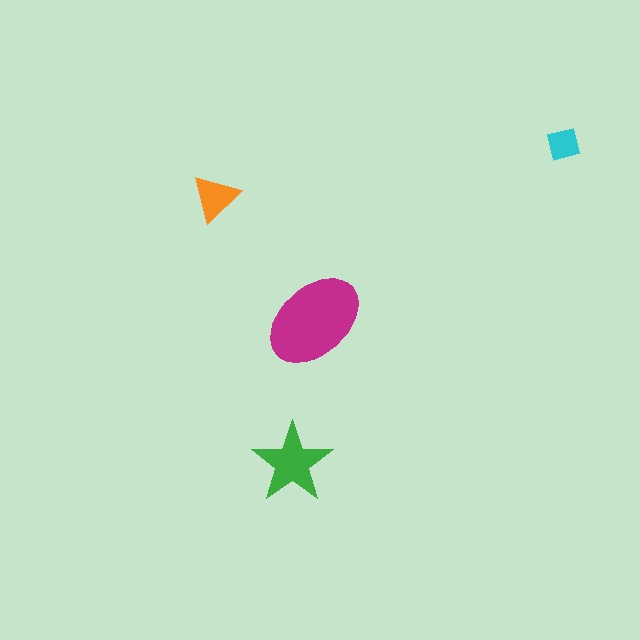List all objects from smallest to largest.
The cyan square, the orange triangle, the green star, the magenta ellipse.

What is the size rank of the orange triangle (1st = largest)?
3rd.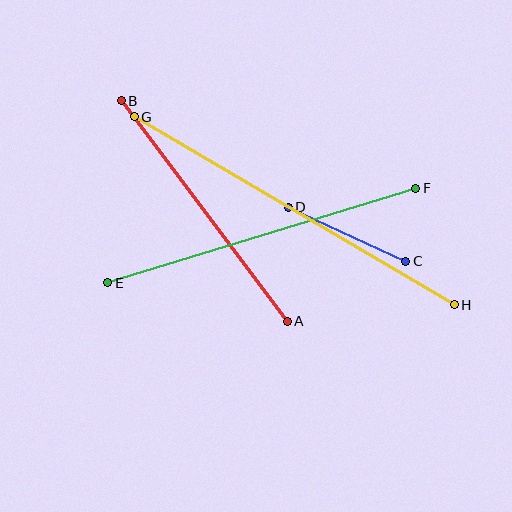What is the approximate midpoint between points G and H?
The midpoint is at approximately (294, 211) pixels.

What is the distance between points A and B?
The distance is approximately 276 pixels.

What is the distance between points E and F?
The distance is approximately 322 pixels.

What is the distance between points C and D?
The distance is approximately 129 pixels.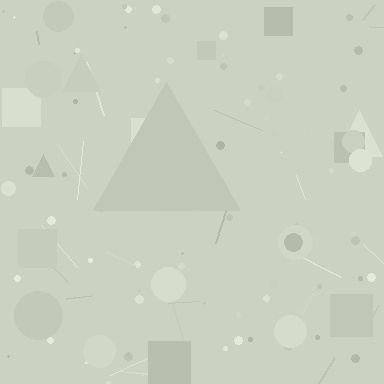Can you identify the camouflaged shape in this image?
The camouflaged shape is a triangle.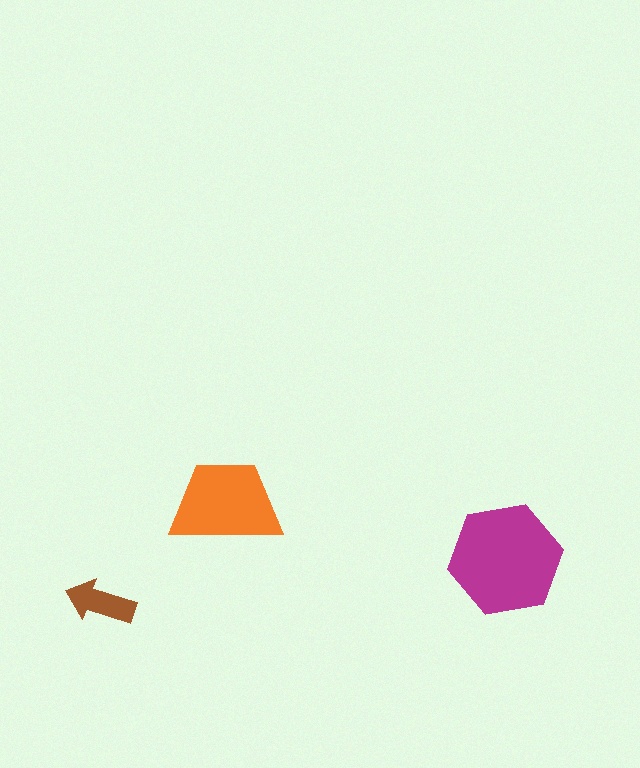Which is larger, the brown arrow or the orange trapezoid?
The orange trapezoid.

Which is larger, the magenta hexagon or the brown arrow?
The magenta hexagon.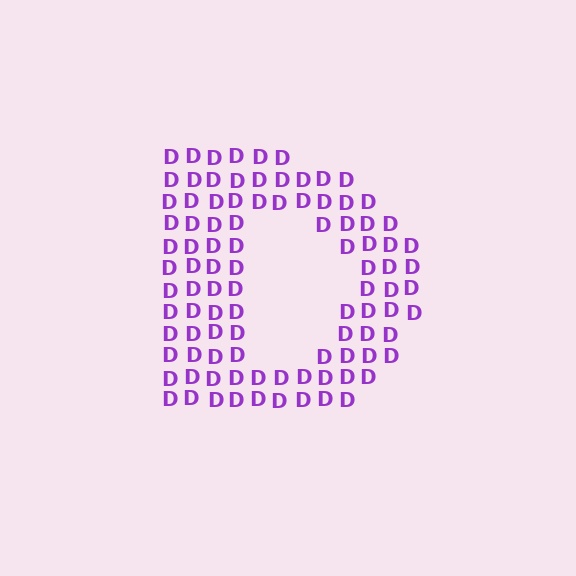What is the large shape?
The large shape is the letter D.